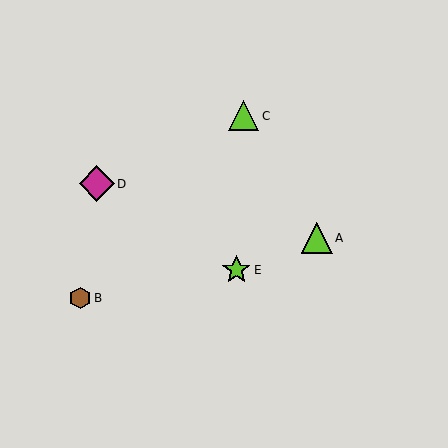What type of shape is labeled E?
Shape E is a lime star.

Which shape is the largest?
The magenta diamond (labeled D) is the largest.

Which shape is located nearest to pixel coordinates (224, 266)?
The lime star (labeled E) at (236, 270) is nearest to that location.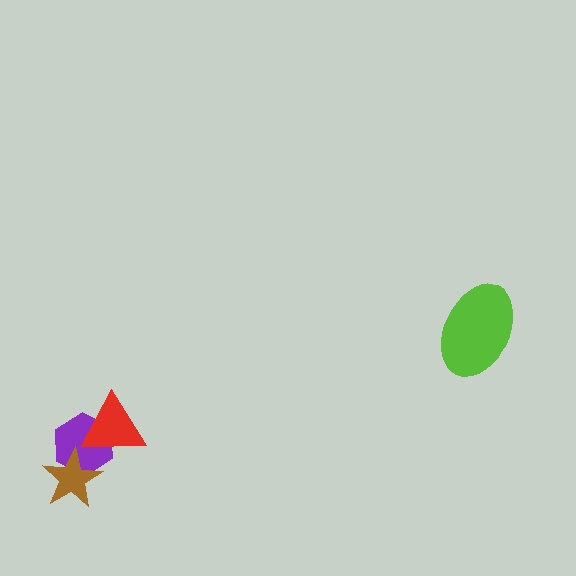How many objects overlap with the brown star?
1 object overlaps with the brown star.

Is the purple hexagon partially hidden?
Yes, it is partially covered by another shape.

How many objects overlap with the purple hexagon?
2 objects overlap with the purple hexagon.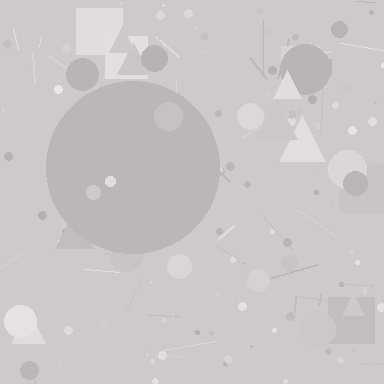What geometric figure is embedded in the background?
A circle is embedded in the background.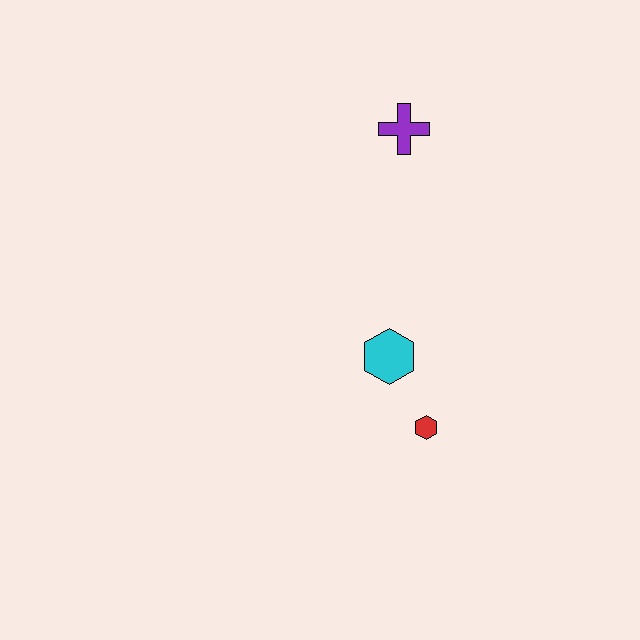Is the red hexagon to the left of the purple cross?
No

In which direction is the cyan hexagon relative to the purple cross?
The cyan hexagon is below the purple cross.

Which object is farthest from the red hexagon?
The purple cross is farthest from the red hexagon.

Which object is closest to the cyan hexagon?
The red hexagon is closest to the cyan hexagon.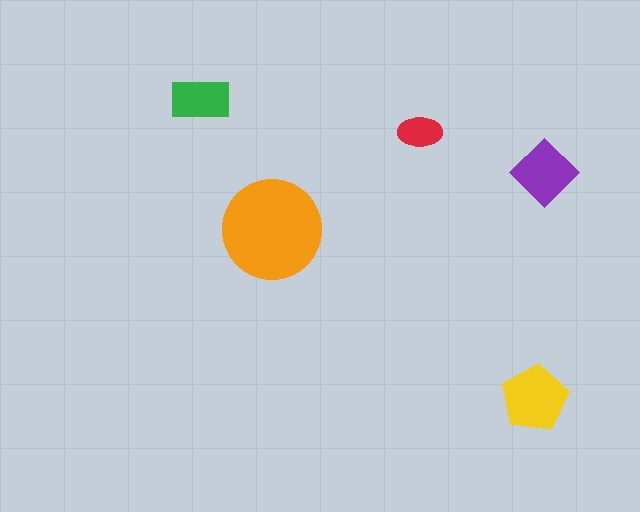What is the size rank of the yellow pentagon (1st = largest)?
2nd.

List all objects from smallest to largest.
The red ellipse, the green rectangle, the purple diamond, the yellow pentagon, the orange circle.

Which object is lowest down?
The yellow pentagon is bottommost.